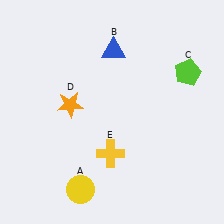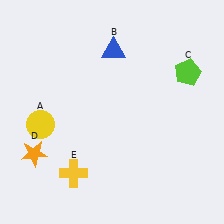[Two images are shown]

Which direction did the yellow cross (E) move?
The yellow cross (E) moved left.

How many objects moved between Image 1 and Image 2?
3 objects moved between the two images.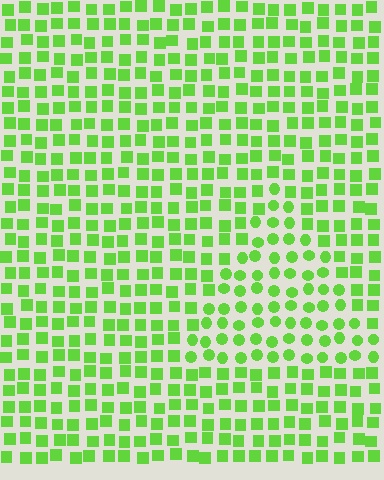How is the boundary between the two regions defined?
The boundary is defined by a change in element shape: circles inside vs. squares outside. All elements share the same color and spacing.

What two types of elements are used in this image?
The image uses circles inside the triangle region and squares outside it.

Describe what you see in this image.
The image is filled with small lime elements arranged in a uniform grid. A triangle-shaped region contains circles, while the surrounding area contains squares. The boundary is defined purely by the change in element shape.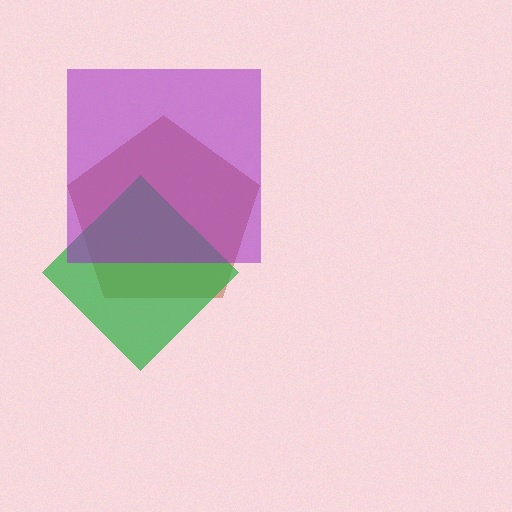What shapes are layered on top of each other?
The layered shapes are: a brown pentagon, a green diamond, a purple square.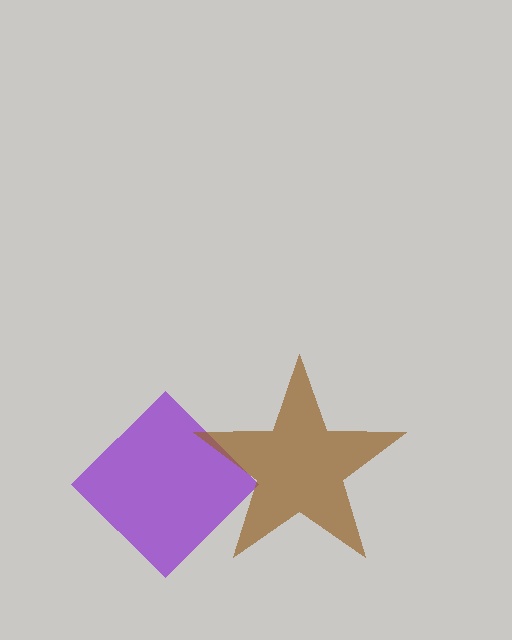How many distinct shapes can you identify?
There are 2 distinct shapes: a purple diamond, a brown star.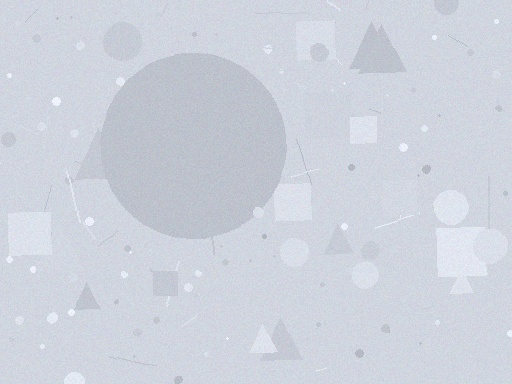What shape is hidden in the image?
A circle is hidden in the image.